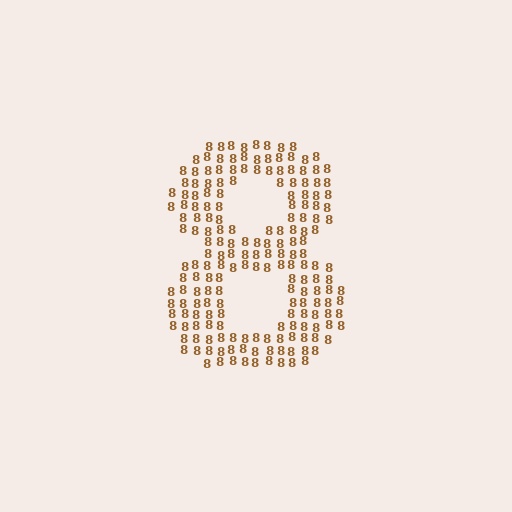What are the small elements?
The small elements are digit 8's.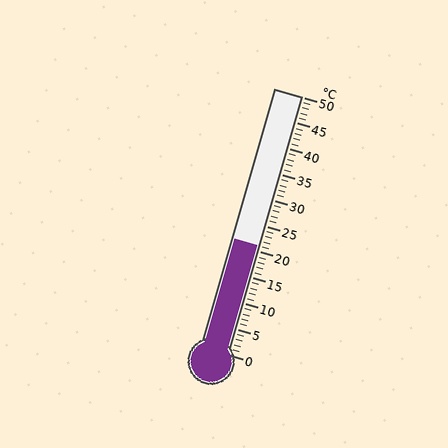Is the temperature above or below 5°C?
The temperature is above 5°C.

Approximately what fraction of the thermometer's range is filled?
The thermometer is filled to approximately 40% of its range.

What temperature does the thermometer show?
The thermometer shows approximately 21°C.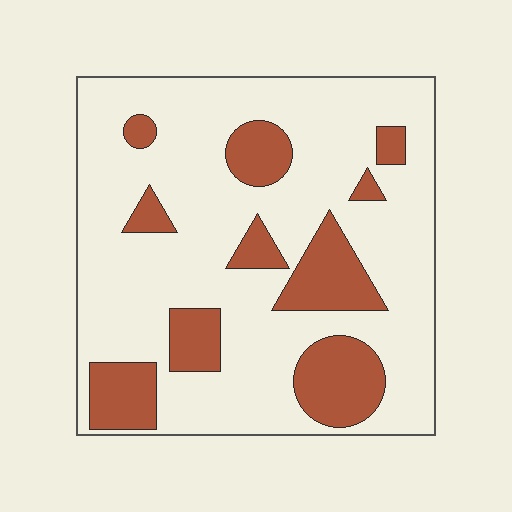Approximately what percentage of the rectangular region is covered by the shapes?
Approximately 25%.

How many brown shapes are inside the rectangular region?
10.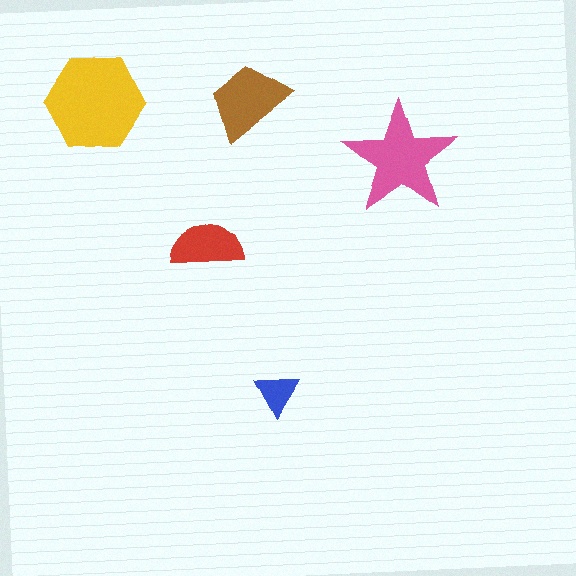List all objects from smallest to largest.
The blue triangle, the red semicircle, the brown trapezoid, the pink star, the yellow hexagon.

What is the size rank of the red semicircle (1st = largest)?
4th.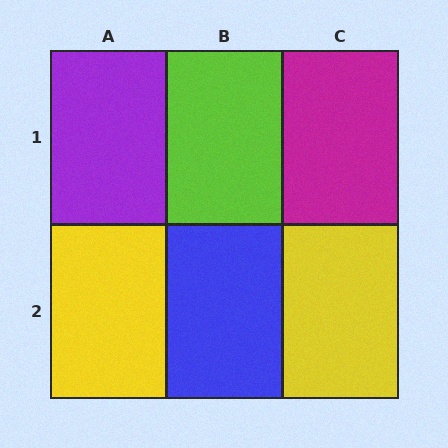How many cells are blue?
1 cell is blue.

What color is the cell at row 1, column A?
Purple.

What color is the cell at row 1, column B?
Lime.